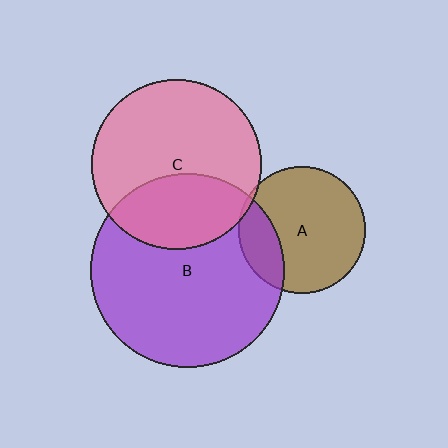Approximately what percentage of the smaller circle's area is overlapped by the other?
Approximately 5%.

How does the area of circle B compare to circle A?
Approximately 2.3 times.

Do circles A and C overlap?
Yes.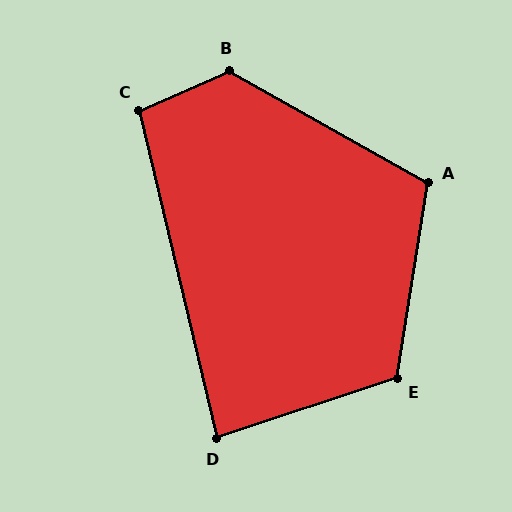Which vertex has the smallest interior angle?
D, at approximately 85 degrees.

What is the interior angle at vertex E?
Approximately 117 degrees (obtuse).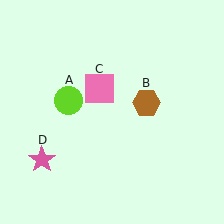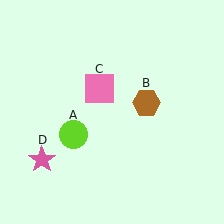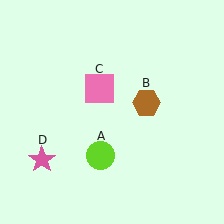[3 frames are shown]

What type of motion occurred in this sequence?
The lime circle (object A) rotated counterclockwise around the center of the scene.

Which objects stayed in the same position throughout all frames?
Brown hexagon (object B) and pink square (object C) and pink star (object D) remained stationary.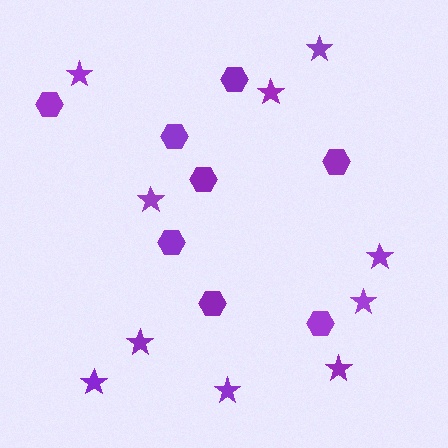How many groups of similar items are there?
There are 2 groups: one group of hexagons (8) and one group of stars (10).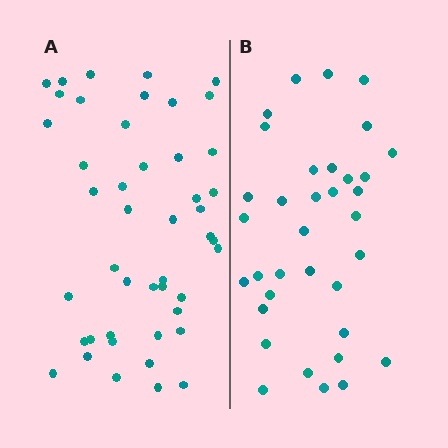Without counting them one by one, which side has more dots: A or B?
Region A (the left region) has more dots.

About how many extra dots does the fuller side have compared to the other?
Region A has roughly 12 or so more dots than region B.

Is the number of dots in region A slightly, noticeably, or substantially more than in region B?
Region A has noticeably more, but not dramatically so. The ratio is roughly 1.3 to 1.